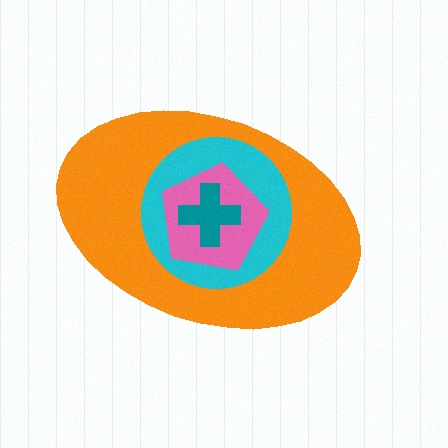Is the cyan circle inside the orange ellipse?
Yes.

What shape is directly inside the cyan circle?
The pink pentagon.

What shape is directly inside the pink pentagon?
The teal cross.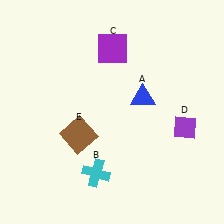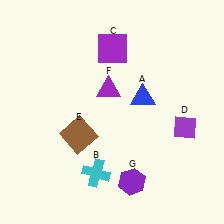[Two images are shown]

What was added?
A purple triangle (F), a purple hexagon (G) were added in Image 2.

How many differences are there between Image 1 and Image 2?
There are 2 differences between the two images.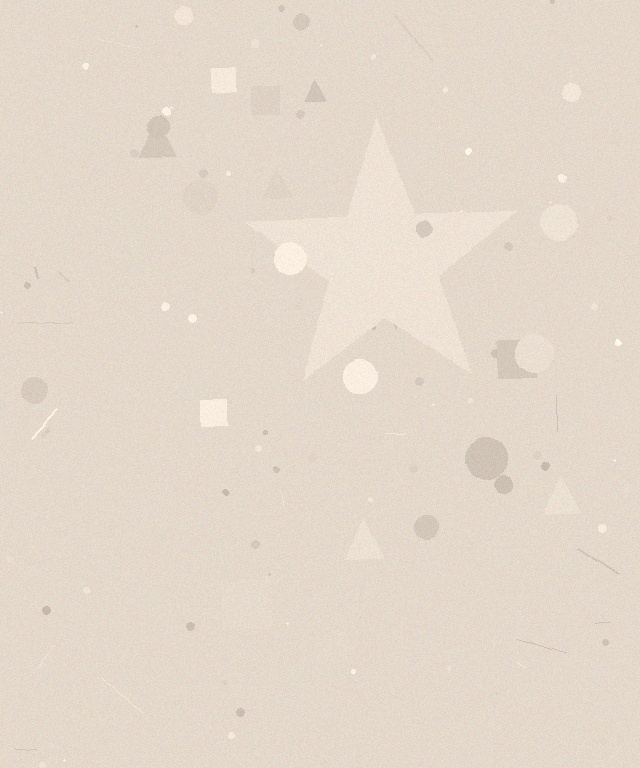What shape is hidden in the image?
A star is hidden in the image.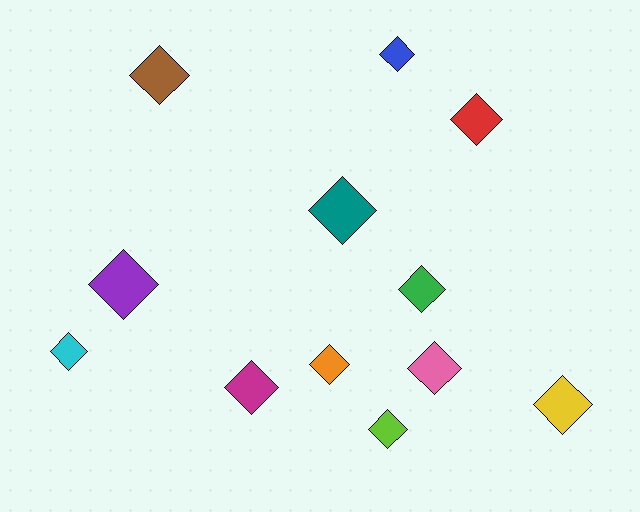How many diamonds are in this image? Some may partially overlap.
There are 12 diamonds.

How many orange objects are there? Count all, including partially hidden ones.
There is 1 orange object.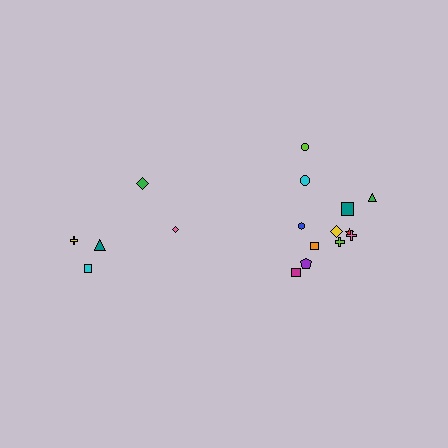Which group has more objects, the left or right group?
The right group.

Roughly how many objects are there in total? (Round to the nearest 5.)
Roughly 15 objects in total.